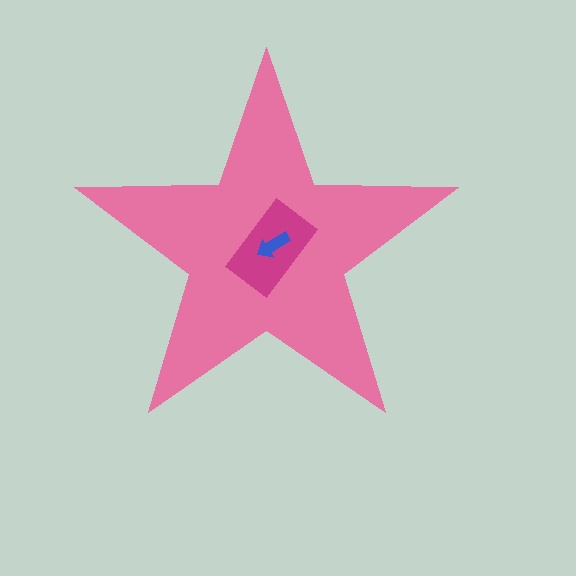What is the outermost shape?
The pink star.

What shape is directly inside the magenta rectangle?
The blue arrow.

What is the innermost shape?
The blue arrow.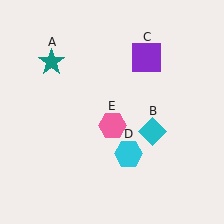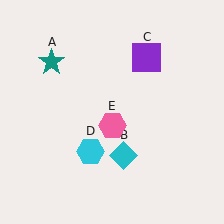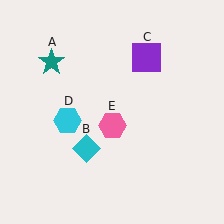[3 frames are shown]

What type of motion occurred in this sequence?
The cyan diamond (object B), cyan hexagon (object D) rotated clockwise around the center of the scene.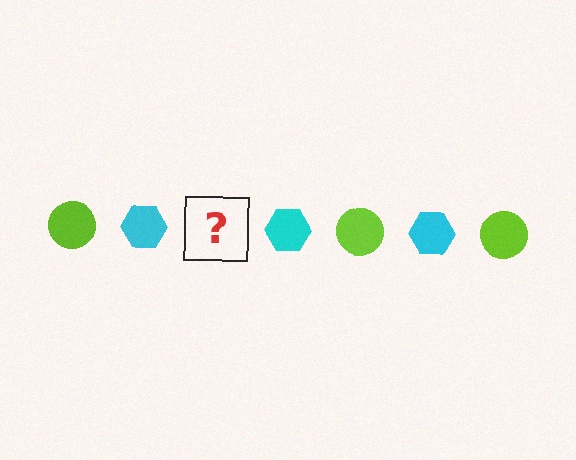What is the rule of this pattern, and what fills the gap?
The rule is that the pattern alternates between lime circle and cyan hexagon. The gap should be filled with a lime circle.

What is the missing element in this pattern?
The missing element is a lime circle.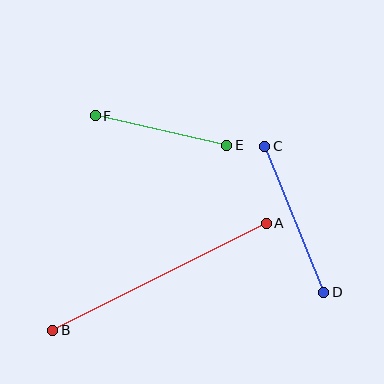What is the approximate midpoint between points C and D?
The midpoint is at approximately (294, 219) pixels.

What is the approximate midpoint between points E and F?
The midpoint is at approximately (161, 130) pixels.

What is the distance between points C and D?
The distance is approximately 157 pixels.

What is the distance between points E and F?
The distance is approximately 135 pixels.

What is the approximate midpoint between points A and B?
The midpoint is at approximately (159, 277) pixels.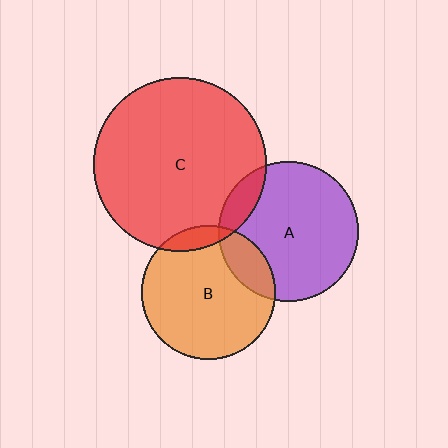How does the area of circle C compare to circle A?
Approximately 1.5 times.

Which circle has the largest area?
Circle C (red).